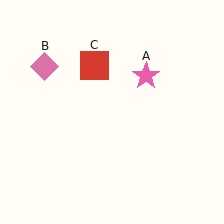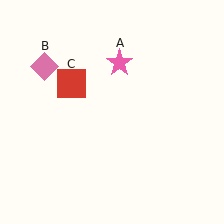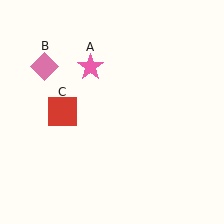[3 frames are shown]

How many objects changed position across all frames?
2 objects changed position: pink star (object A), red square (object C).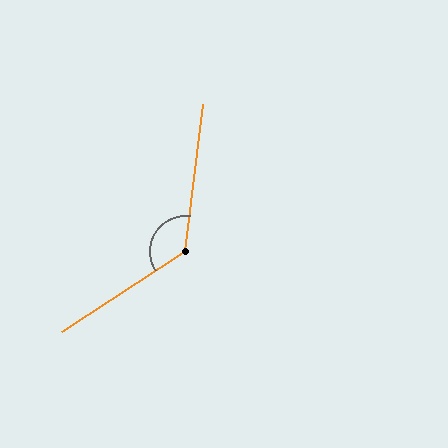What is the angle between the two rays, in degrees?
Approximately 130 degrees.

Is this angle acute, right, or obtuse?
It is obtuse.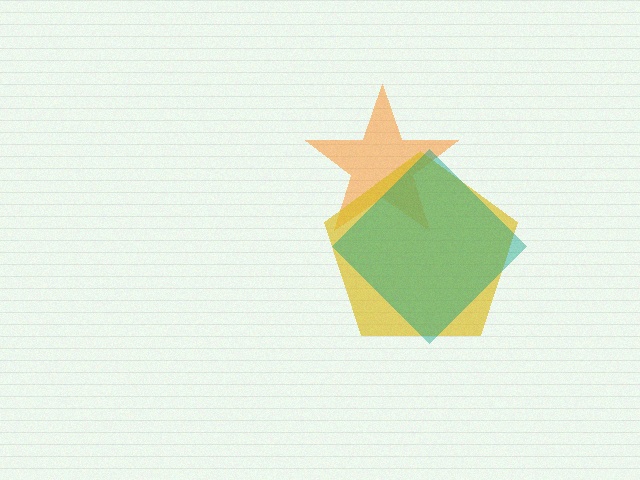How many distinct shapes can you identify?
There are 3 distinct shapes: an orange star, a yellow pentagon, a teal diamond.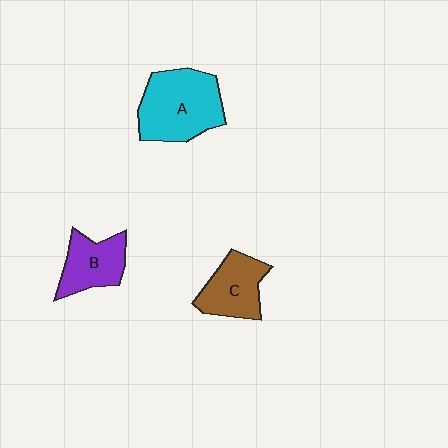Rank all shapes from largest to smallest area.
From largest to smallest: A (cyan), C (brown), B (purple).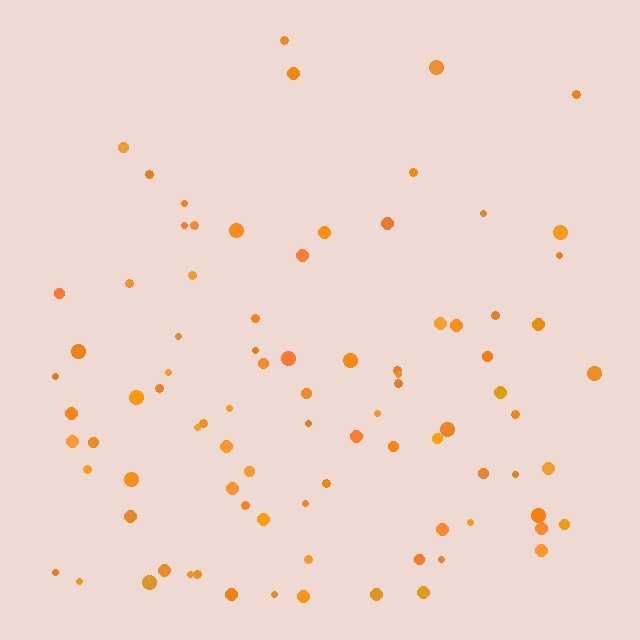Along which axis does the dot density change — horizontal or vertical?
Vertical.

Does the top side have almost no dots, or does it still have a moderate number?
Still a moderate number, just noticeably fewer than the bottom.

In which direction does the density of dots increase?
From top to bottom, with the bottom side densest.